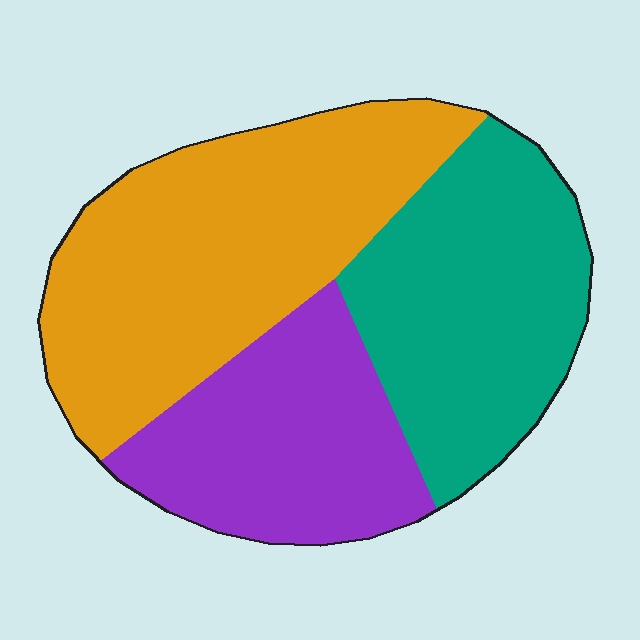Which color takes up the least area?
Purple, at roughly 25%.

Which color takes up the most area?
Orange, at roughly 40%.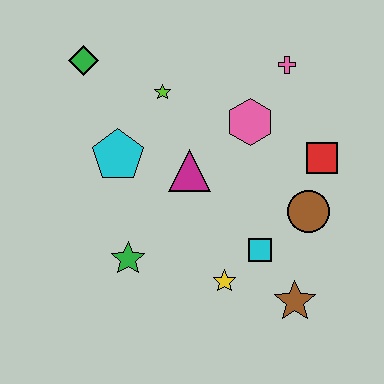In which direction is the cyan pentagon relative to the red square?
The cyan pentagon is to the left of the red square.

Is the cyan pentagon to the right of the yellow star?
No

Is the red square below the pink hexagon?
Yes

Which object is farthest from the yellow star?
The green diamond is farthest from the yellow star.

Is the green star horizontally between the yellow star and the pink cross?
No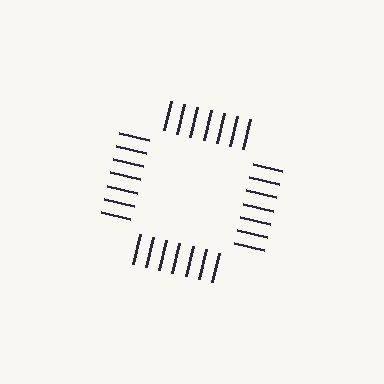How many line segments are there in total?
28 — 7 along each of the 4 edges.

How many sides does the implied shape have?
4 sides — the line-ends trace a square.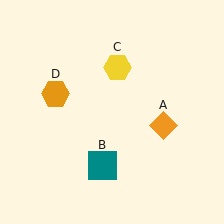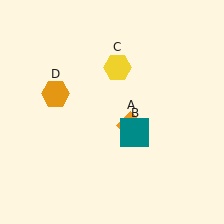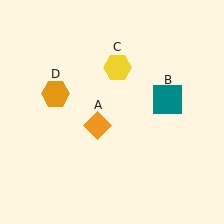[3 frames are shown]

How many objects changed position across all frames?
2 objects changed position: orange diamond (object A), teal square (object B).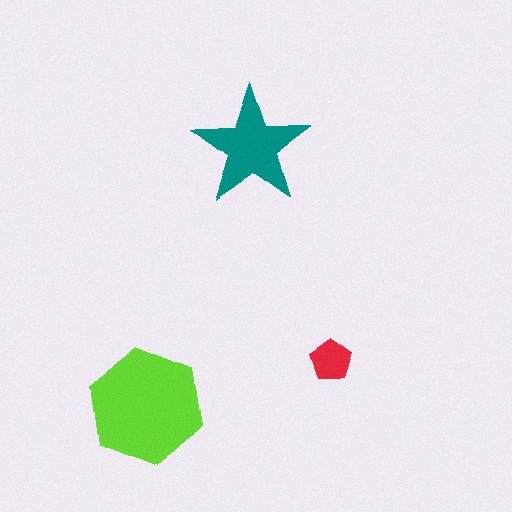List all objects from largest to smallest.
The lime hexagon, the teal star, the red pentagon.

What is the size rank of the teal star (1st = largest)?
2nd.